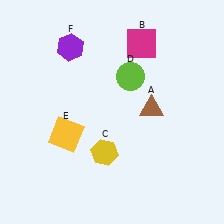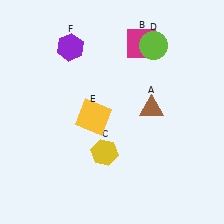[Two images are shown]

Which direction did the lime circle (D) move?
The lime circle (D) moved up.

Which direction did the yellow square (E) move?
The yellow square (E) moved right.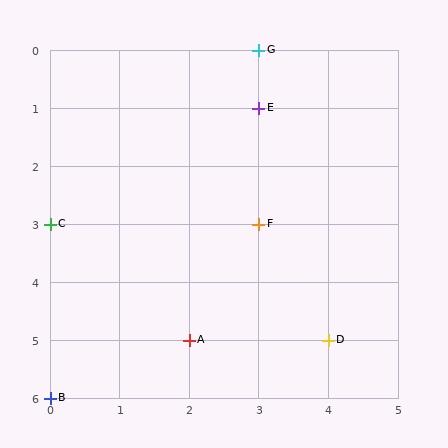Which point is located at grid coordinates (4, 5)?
Point D is at (4, 5).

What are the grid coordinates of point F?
Point F is at grid coordinates (3, 3).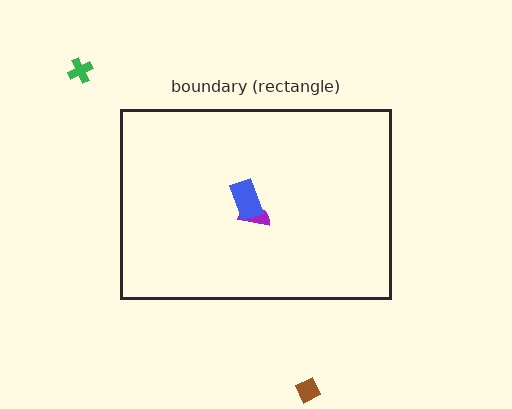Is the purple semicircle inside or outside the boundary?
Inside.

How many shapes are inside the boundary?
2 inside, 2 outside.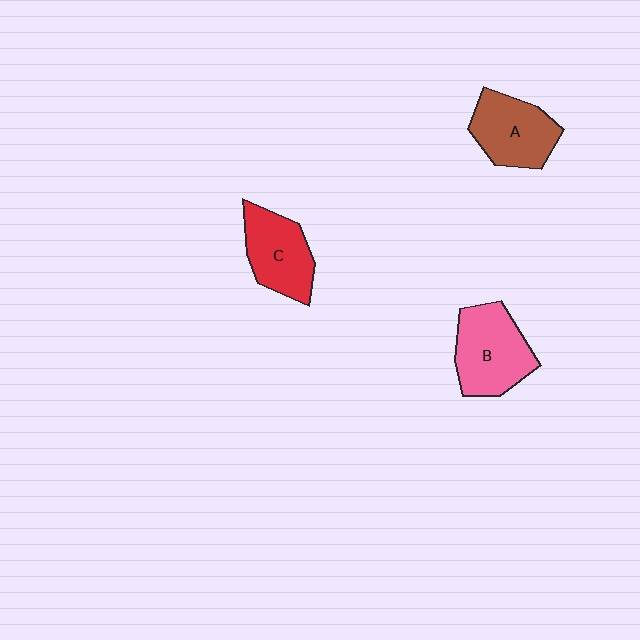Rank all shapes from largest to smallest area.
From largest to smallest: B (pink), A (brown), C (red).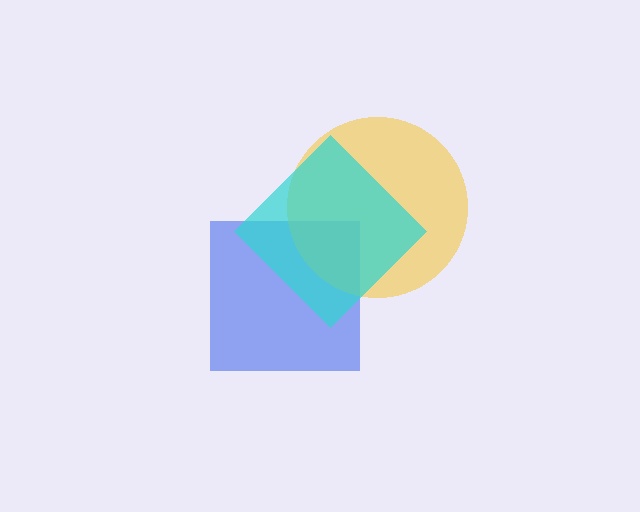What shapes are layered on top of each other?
The layered shapes are: a blue square, a yellow circle, a cyan diamond.